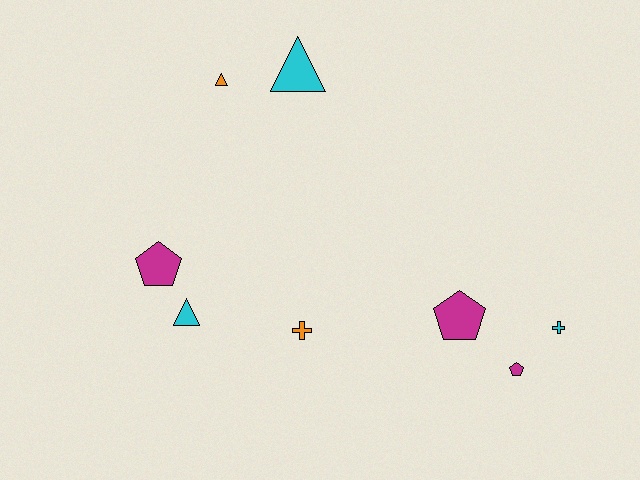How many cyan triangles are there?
There are 2 cyan triangles.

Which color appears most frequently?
Magenta, with 3 objects.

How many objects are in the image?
There are 8 objects.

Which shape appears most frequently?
Pentagon, with 3 objects.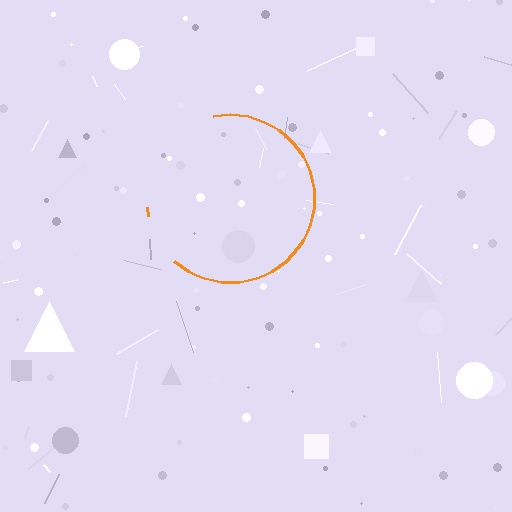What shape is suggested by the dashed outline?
The dashed outline suggests a circle.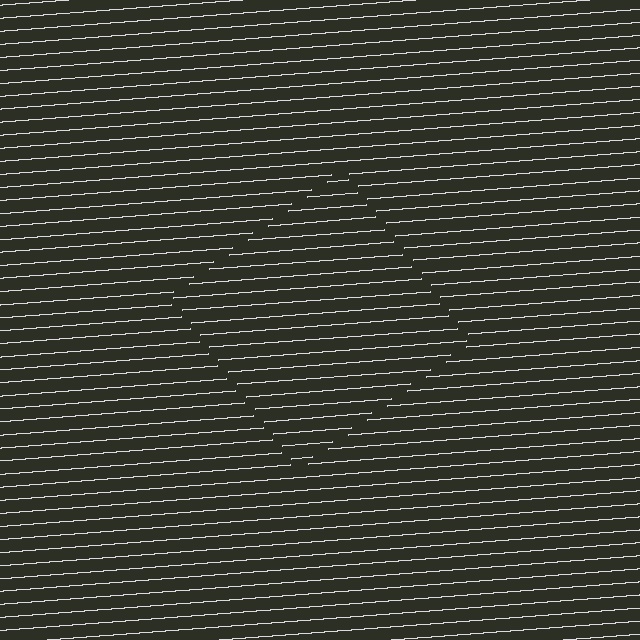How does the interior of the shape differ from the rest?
The interior of the shape contains the same grating, shifted by half a period — the contour is defined by the phase discontinuity where line-ends from the inner and outer gratings abut.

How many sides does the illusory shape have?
4 sides — the line-ends trace a square.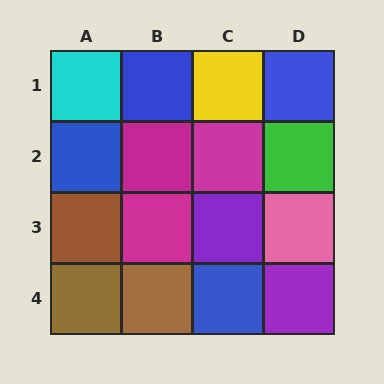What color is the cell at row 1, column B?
Blue.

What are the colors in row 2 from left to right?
Blue, magenta, magenta, green.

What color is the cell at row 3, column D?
Pink.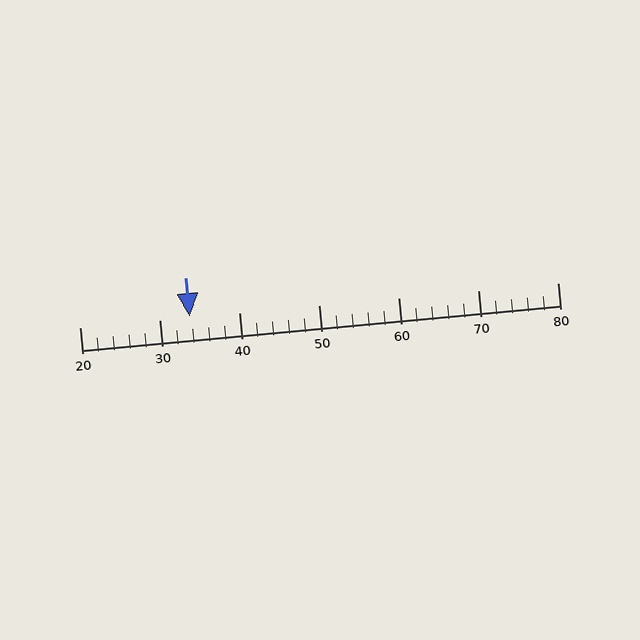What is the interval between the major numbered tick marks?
The major tick marks are spaced 10 units apart.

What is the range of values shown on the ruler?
The ruler shows values from 20 to 80.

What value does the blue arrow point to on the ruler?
The blue arrow points to approximately 34.